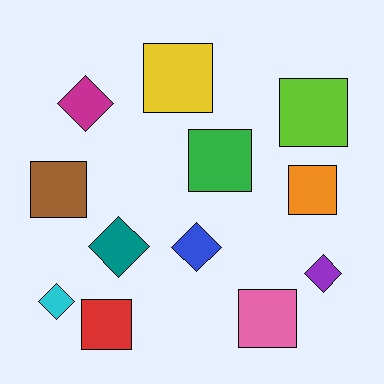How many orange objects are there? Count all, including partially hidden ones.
There is 1 orange object.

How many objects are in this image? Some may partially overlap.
There are 12 objects.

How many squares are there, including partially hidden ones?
There are 7 squares.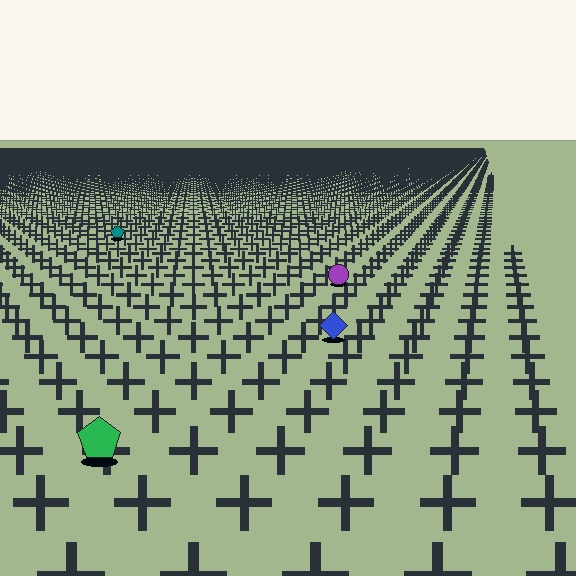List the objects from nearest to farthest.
From nearest to farthest: the green pentagon, the blue diamond, the purple circle, the teal pentagon.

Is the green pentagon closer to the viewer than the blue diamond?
Yes. The green pentagon is closer — you can tell from the texture gradient: the ground texture is coarser near it.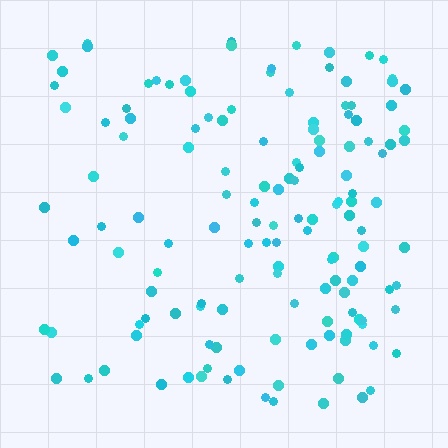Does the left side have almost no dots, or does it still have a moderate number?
Still a moderate number, just noticeably fewer than the right.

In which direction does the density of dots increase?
From left to right, with the right side densest.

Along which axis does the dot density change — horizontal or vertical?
Horizontal.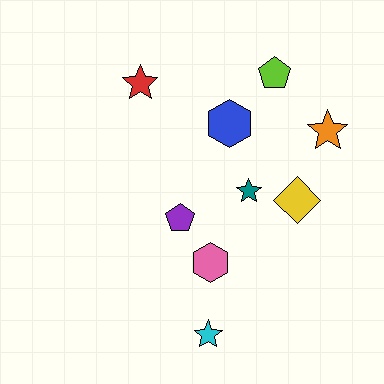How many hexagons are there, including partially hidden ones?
There are 2 hexagons.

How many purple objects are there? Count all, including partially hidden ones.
There is 1 purple object.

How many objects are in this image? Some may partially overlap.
There are 9 objects.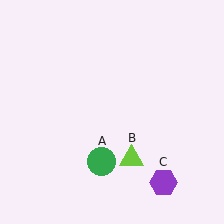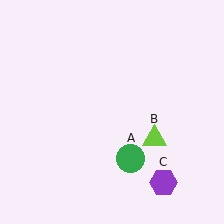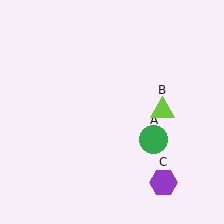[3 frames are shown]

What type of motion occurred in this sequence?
The green circle (object A), lime triangle (object B) rotated counterclockwise around the center of the scene.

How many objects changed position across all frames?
2 objects changed position: green circle (object A), lime triangle (object B).